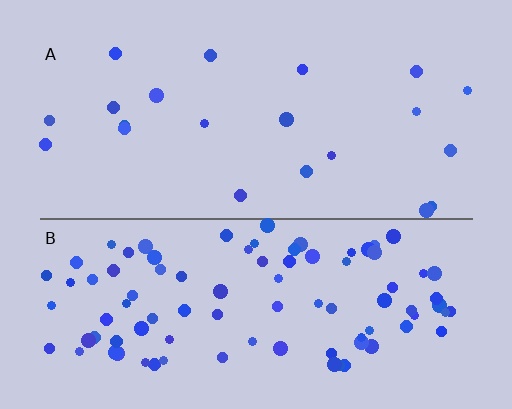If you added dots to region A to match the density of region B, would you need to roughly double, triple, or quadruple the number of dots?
Approximately quadruple.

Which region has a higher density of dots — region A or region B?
B (the bottom).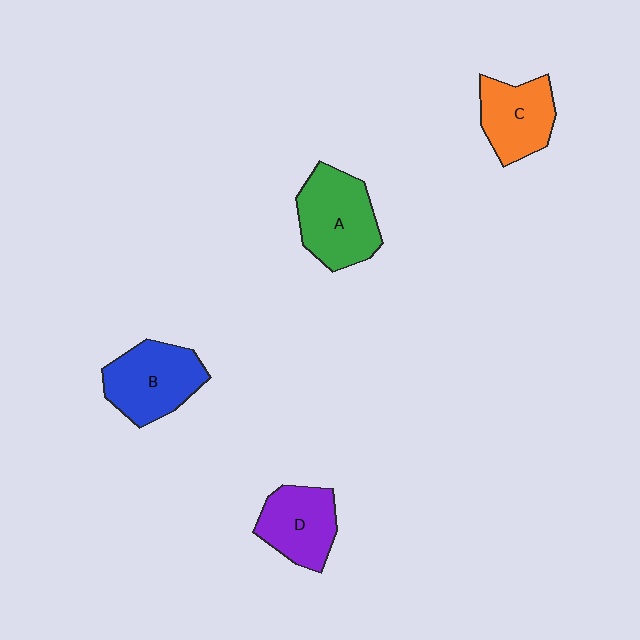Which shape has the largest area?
Shape A (green).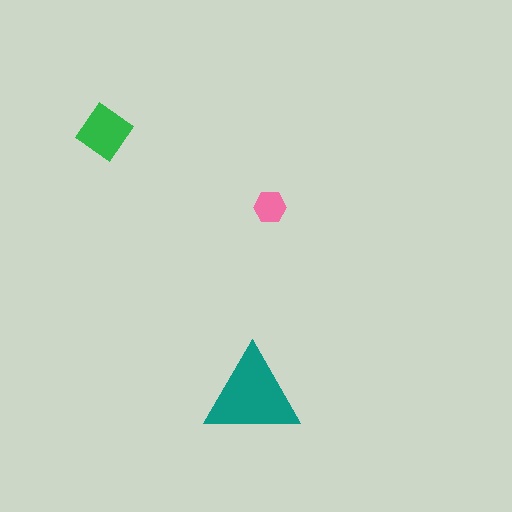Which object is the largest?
The teal triangle.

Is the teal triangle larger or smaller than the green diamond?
Larger.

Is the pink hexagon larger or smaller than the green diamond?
Smaller.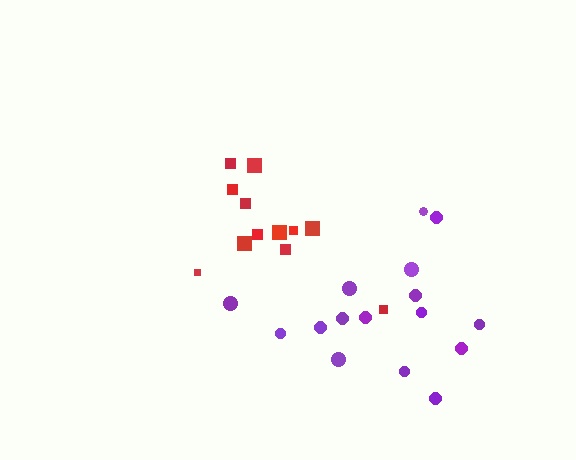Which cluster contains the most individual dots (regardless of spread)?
Purple (16).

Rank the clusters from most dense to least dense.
red, purple.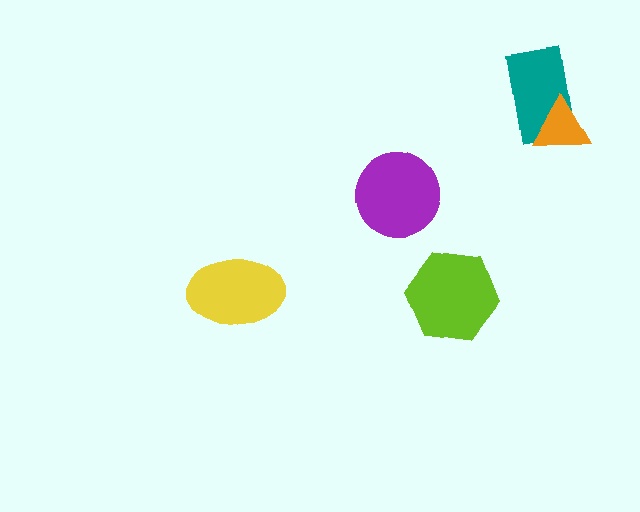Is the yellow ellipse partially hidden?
No, no other shape covers it.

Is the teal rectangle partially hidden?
Yes, it is partially covered by another shape.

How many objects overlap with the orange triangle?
1 object overlaps with the orange triangle.